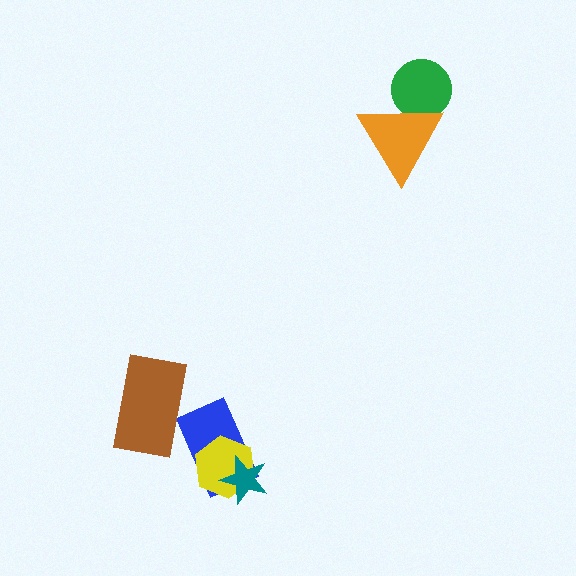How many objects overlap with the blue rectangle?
3 objects overlap with the blue rectangle.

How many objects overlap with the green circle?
1 object overlaps with the green circle.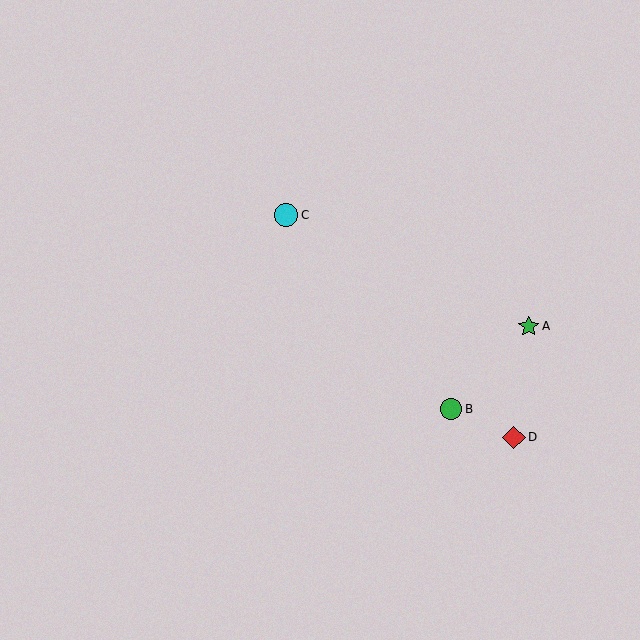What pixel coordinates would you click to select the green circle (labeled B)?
Click at (451, 409) to select the green circle B.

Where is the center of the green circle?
The center of the green circle is at (451, 409).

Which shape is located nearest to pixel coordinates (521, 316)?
The green star (labeled A) at (529, 326) is nearest to that location.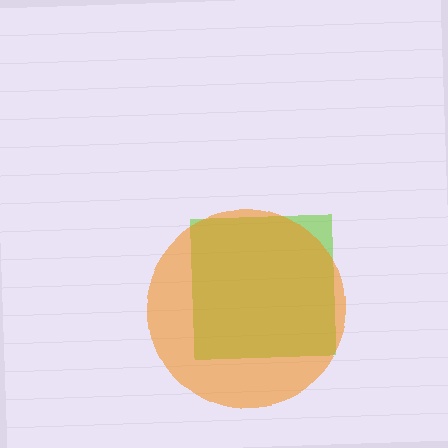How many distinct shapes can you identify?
There are 2 distinct shapes: a lime square, an orange circle.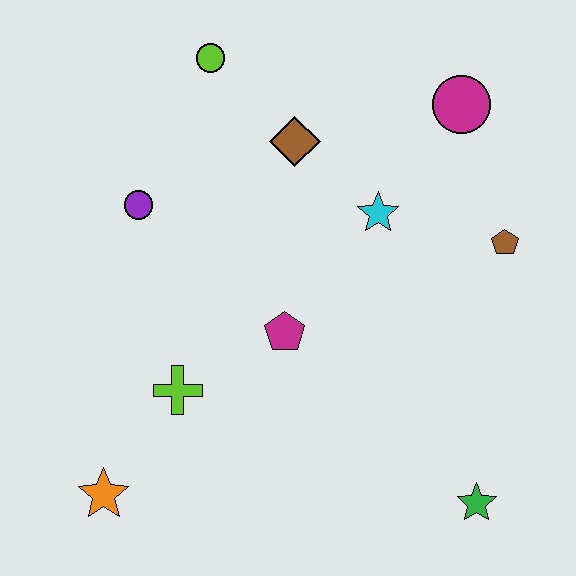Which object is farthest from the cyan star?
The orange star is farthest from the cyan star.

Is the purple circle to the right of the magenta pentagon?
No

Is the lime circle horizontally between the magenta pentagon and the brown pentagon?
No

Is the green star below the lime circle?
Yes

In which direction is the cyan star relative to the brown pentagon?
The cyan star is to the left of the brown pentagon.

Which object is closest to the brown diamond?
The cyan star is closest to the brown diamond.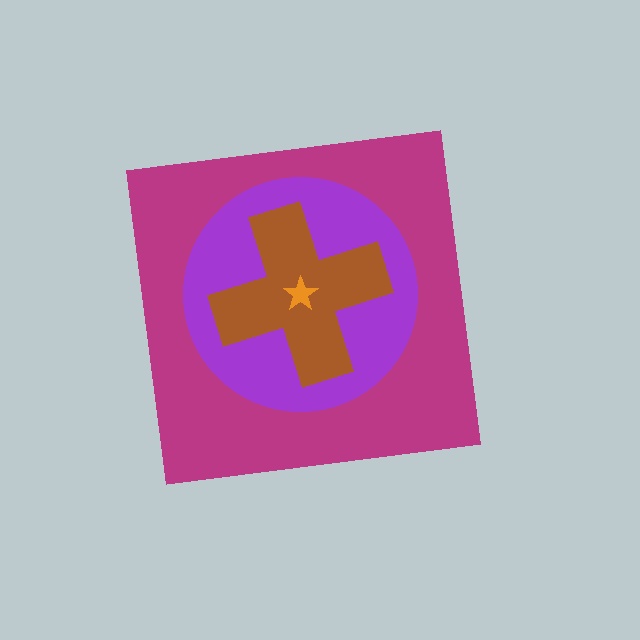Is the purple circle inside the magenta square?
Yes.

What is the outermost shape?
The magenta square.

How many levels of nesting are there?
4.